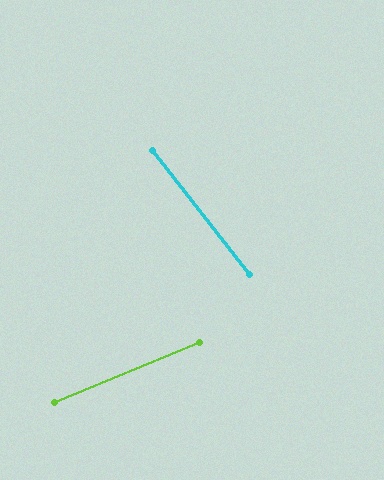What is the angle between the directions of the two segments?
Approximately 75 degrees.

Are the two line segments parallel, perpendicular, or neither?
Neither parallel nor perpendicular — they differ by about 75°.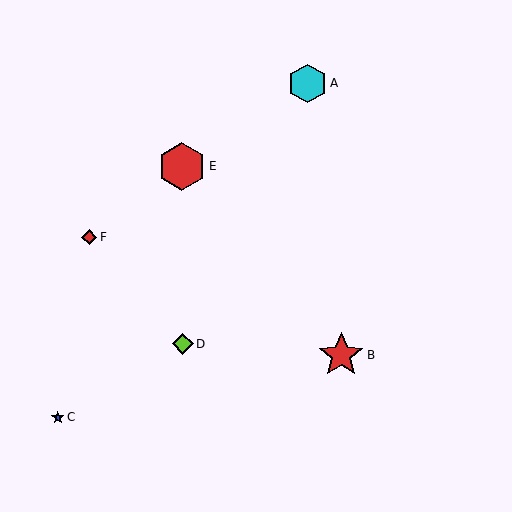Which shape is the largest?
The red hexagon (labeled E) is the largest.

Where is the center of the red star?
The center of the red star is at (341, 355).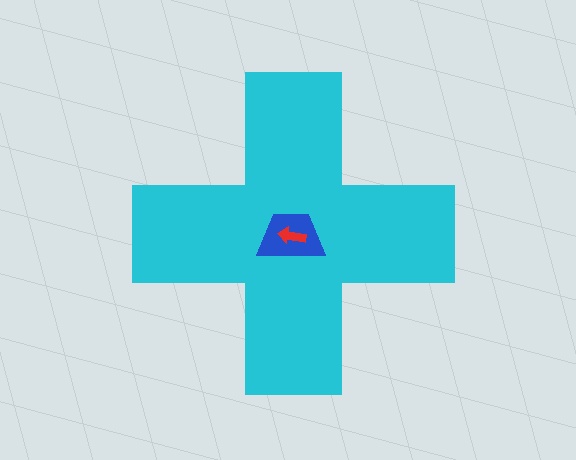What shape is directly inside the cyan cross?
The blue trapezoid.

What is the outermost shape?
The cyan cross.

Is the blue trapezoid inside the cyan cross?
Yes.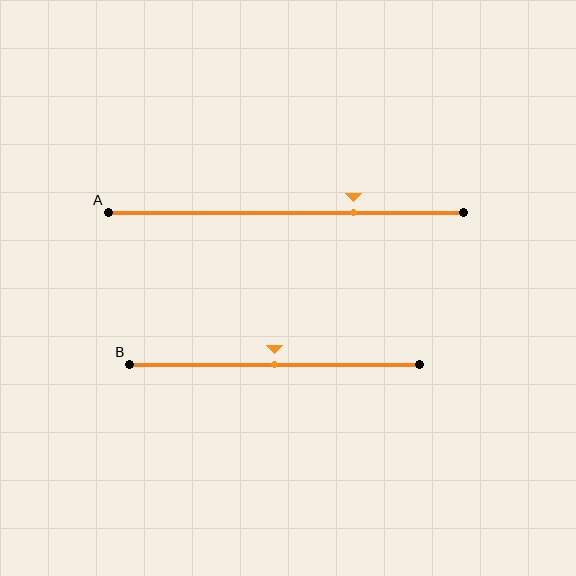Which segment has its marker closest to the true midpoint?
Segment B has its marker closest to the true midpoint.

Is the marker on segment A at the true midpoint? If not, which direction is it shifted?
No, the marker on segment A is shifted to the right by about 19% of the segment length.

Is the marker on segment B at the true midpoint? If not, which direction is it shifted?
Yes, the marker on segment B is at the true midpoint.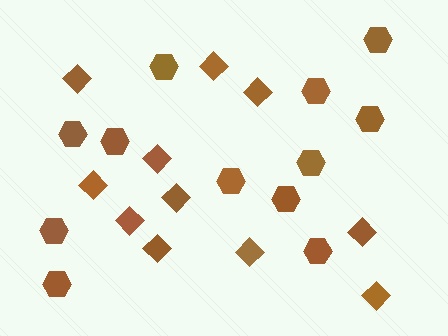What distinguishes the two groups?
There are 2 groups: one group of hexagons (12) and one group of diamonds (11).